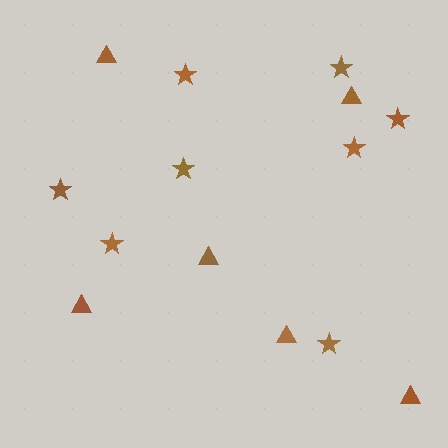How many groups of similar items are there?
There are 2 groups: one group of triangles (6) and one group of stars (8).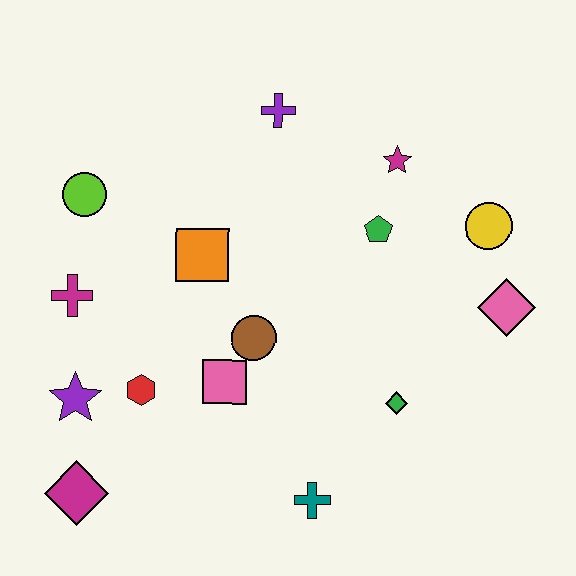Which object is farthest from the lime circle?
The pink diamond is farthest from the lime circle.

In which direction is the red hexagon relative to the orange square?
The red hexagon is below the orange square.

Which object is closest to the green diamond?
The teal cross is closest to the green diamond.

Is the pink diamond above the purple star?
Yes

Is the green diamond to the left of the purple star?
No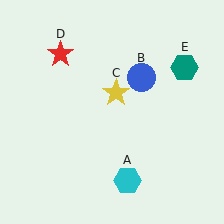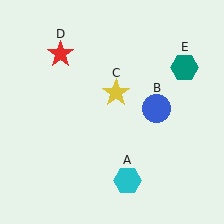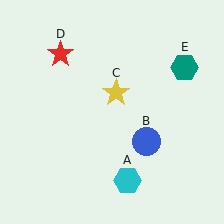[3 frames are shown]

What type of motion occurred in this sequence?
The blue circle (object B) rotated clockwise around the center of the scene.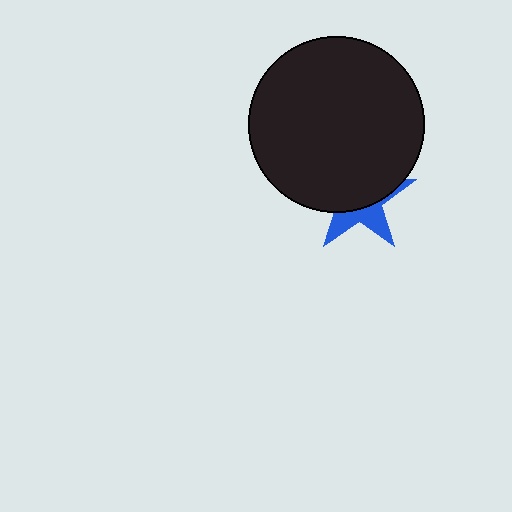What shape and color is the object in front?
The object in front is a black circle.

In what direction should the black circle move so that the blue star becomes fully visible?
The black circle should move up. That is the shortest direction to clear the overlap and leave the blue star fully visible.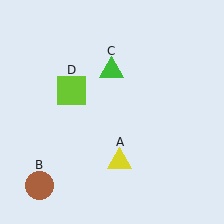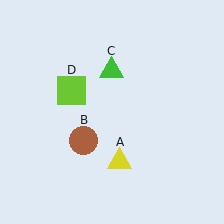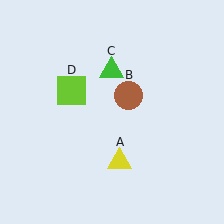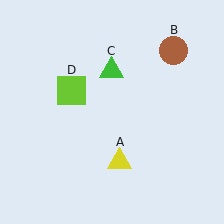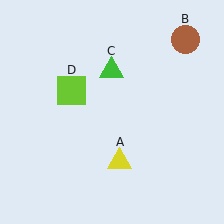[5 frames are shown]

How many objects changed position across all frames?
1 object changed position: brown circle (object B).